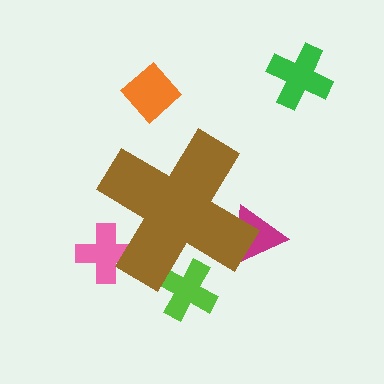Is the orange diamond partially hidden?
No, the orange diamond is fully visible.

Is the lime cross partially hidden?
Yes, the lime cross is partially hidden behind the brown cross.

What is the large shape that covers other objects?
A brown cross.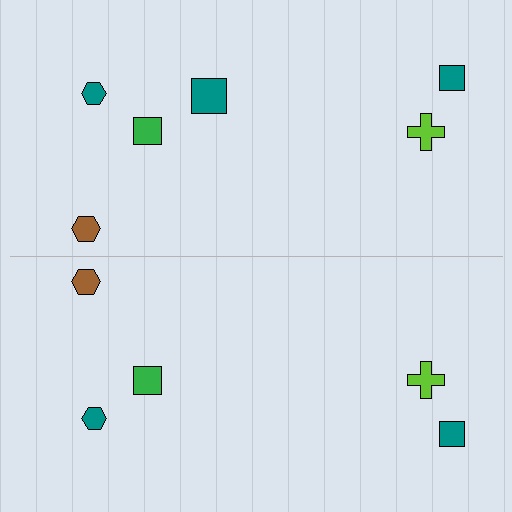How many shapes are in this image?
There are 11 shapes in this image.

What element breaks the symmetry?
A teal square is missing from the bottom side.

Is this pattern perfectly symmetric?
No, the pattern is not perfectly symmetric. A teal square is missing from the bottom side.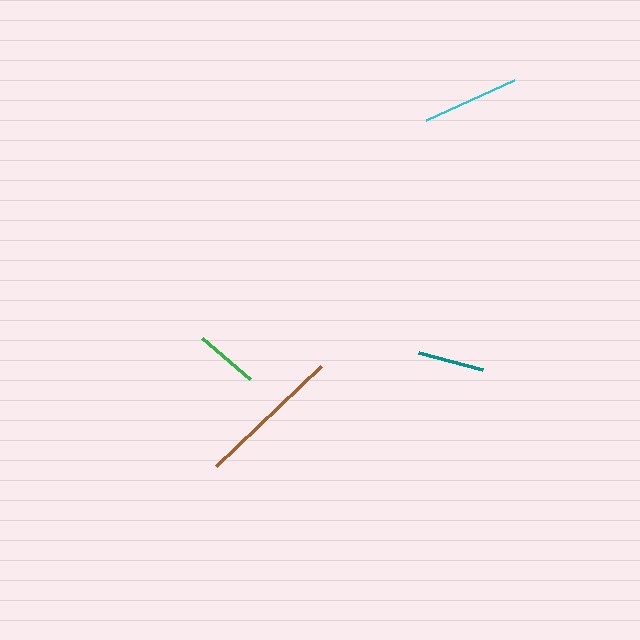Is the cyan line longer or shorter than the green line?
The cyan line is longer than the green line.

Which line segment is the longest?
The brown line is the longest at approximately 145 pixels.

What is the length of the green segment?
The green segment is approximately 64 pixels long.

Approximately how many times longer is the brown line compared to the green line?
The brown line is approximately 2.3 times the length of the green line.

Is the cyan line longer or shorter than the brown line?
The brown line is longer than the cyan line.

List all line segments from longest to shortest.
From longest to shortest: brown, cyan, teal, green.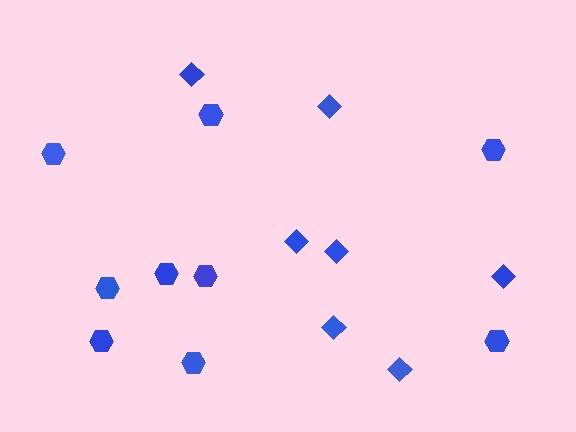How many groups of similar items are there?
There are 2 groups: one group of hexagons (9) and one group of diamonds (7).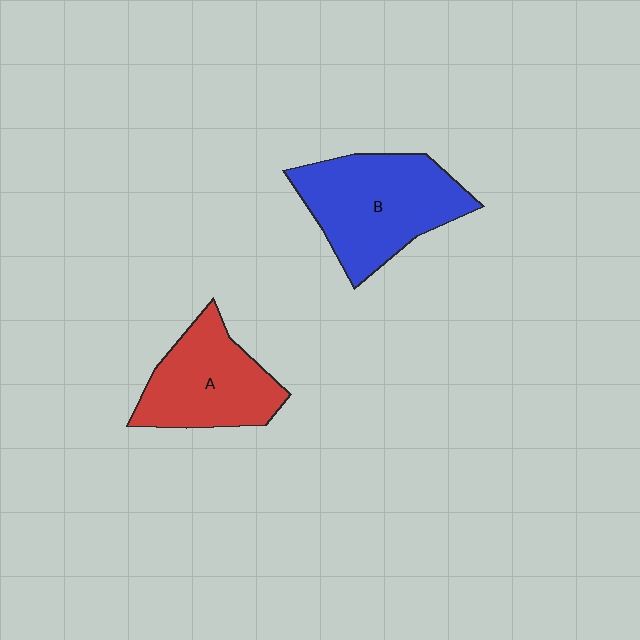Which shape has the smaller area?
Shape A (red).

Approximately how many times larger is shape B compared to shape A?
Approximately 1.3 times.